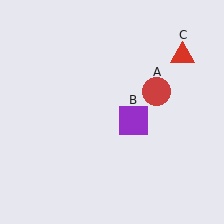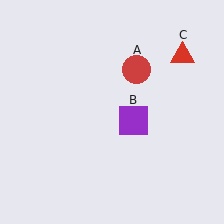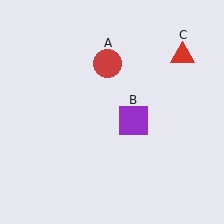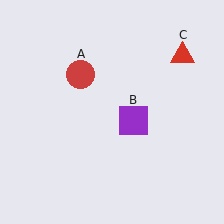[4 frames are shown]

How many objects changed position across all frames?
1 object changed position: red circle (object A).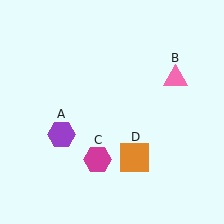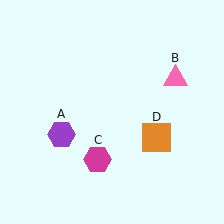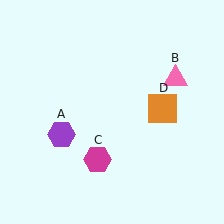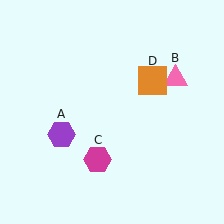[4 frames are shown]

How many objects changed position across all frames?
1 object changed position: orange square (object D).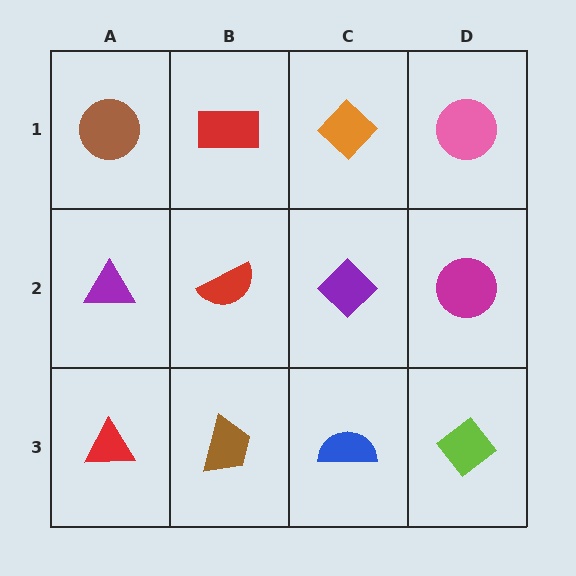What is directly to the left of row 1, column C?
A red rectangle.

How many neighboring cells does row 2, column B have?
4.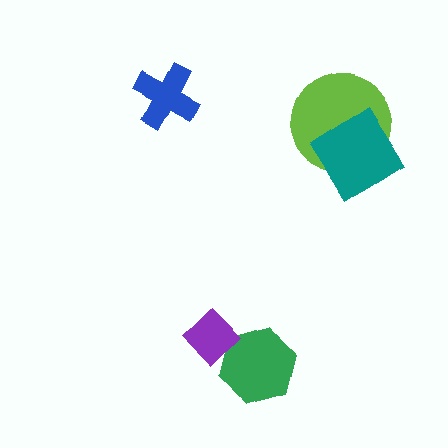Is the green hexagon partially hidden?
Yes, it is partially covered by another shape.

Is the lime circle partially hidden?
Yes, it is partially covered by another shape.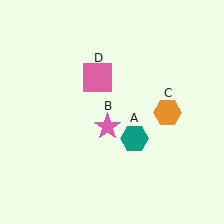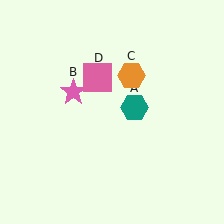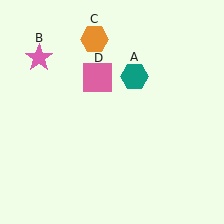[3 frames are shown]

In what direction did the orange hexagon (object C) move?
The orange hexagon (object C) moved up and to the left.